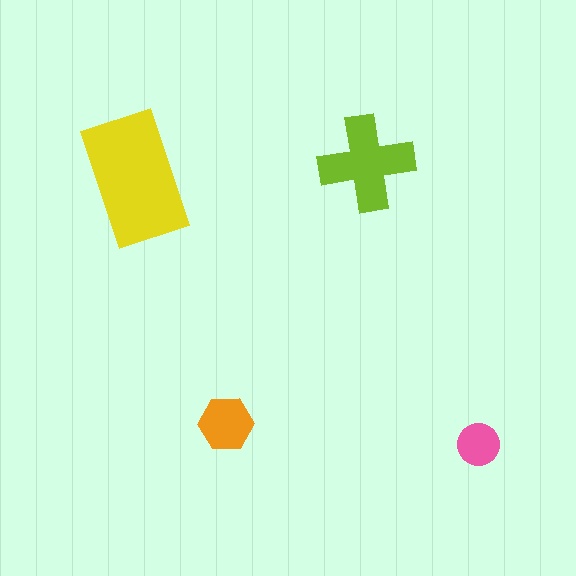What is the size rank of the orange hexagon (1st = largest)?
3rd.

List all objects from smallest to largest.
The pink circle, the orange hexagon, the lime cross, the yellow rectangle.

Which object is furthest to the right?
The pink circle is rightmost.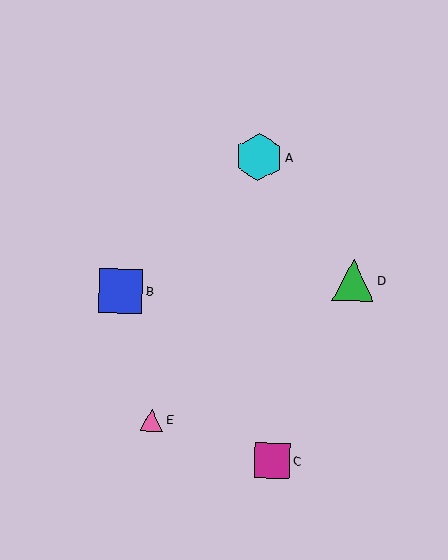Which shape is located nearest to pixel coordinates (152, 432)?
The pink triangle (labeled E) at (152, 420) is nearest to that location.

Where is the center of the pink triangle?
The center of the pink triangle is at (152, 420).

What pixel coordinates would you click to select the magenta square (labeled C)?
Click at (272, 461) to select the magenta square C.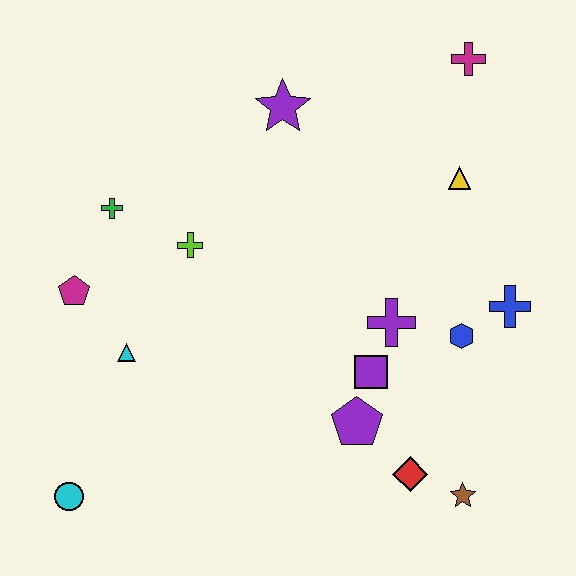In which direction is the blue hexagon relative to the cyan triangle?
The blue hexagon is to the right of the cyan triangle.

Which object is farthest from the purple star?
The cyan circle is farthest from the purple star.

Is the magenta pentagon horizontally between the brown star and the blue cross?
No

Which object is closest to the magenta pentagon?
The cyan triangle is closest to the magenta pentagon.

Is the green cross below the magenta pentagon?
No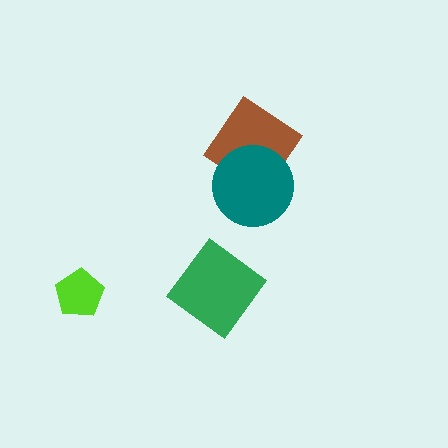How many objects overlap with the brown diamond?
1 object overlaps with the brown diamond.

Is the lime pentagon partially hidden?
No, no other shape covers it.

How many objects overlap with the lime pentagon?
0 objects overlap with the lime pentagon.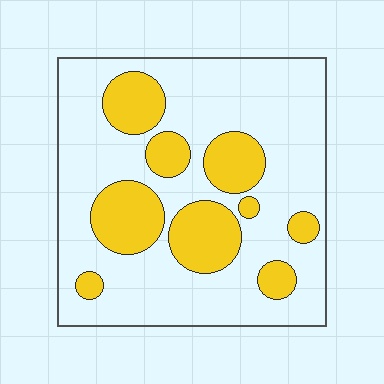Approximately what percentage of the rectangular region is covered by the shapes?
Approximately 25%.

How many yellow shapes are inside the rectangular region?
9.